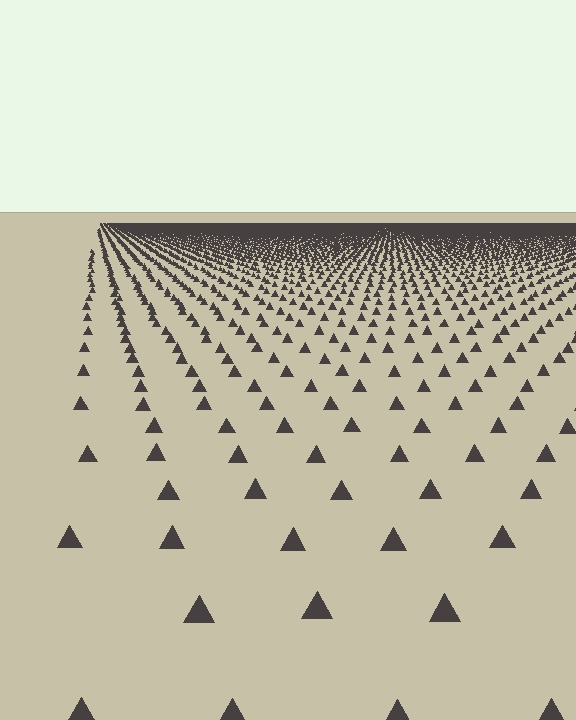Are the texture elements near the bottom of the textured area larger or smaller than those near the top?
Larger. Near the bottom, elements are closer to the viewer and appear at a bigger on-screen size.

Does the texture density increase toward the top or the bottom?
Density increases toward the top.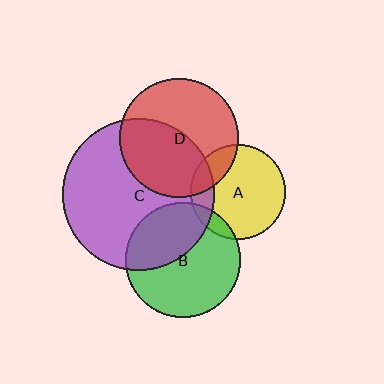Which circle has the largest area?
Circle C (purple).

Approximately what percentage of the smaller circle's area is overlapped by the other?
Approximately 20%.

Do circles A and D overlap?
Yes.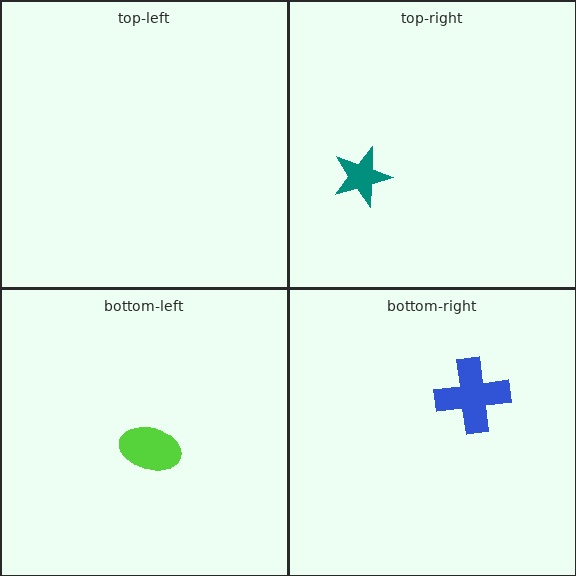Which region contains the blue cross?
The bottom-right region.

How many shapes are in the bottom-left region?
1.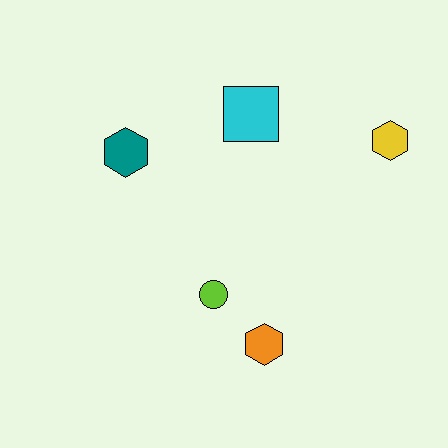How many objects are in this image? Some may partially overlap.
There are 5 objects.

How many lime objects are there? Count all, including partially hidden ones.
There is 1 lime object.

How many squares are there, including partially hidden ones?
There is 1 square.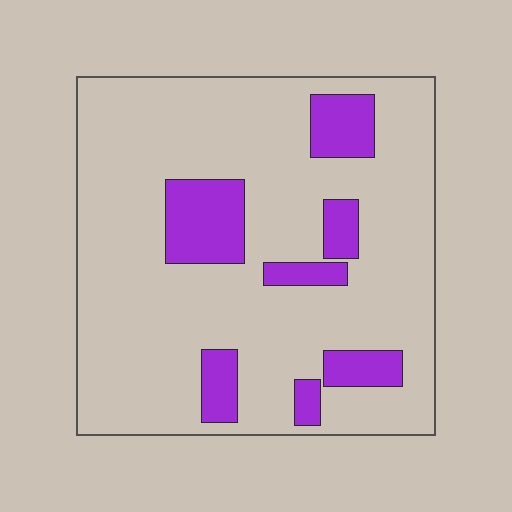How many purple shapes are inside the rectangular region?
7.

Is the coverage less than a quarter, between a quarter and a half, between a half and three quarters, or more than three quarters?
Less than a quarter.